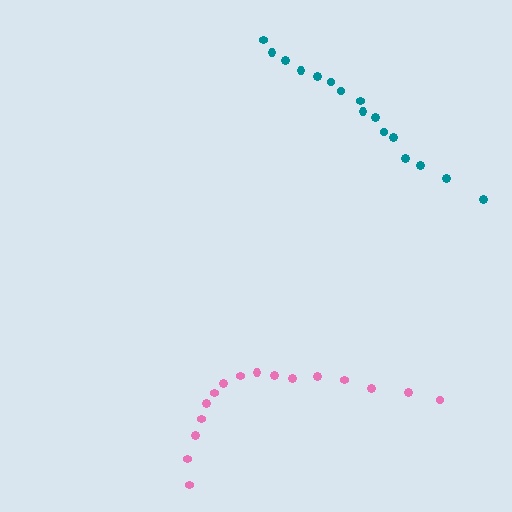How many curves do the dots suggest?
There are 2 distinct paths.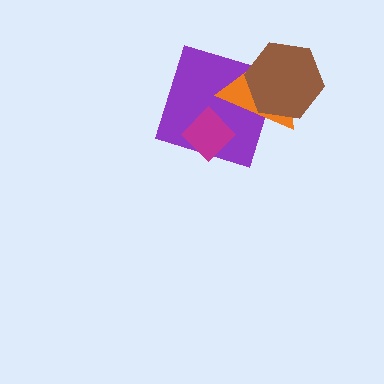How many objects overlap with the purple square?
3 objects overlap with the purple square.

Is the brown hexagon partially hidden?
No, no other shape covers it.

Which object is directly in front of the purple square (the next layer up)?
The magenta diamond is directly in front of the purple square.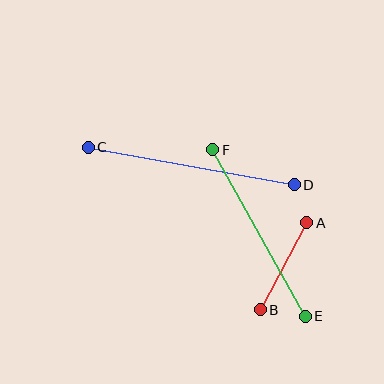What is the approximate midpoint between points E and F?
The midpoint is at approximately (259, 233) pixels.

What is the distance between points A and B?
The distance is approximately 99 pixels.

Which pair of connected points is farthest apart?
Points C and D are farthest apart.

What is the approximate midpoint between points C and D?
The midpoint is at approximately (191, 166) pixels.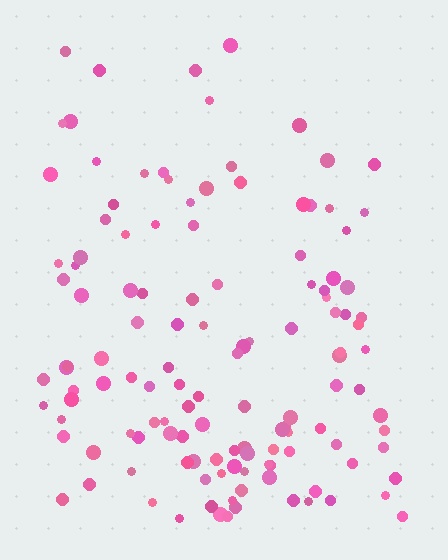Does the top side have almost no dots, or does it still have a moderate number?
Still a moderate number, just noticeably fewer than the bottom.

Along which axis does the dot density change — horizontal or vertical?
Vertical.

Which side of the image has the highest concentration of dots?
The bottom.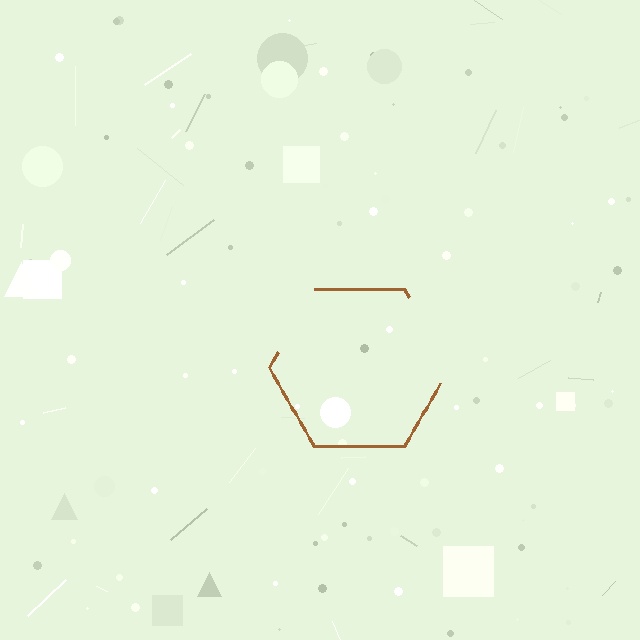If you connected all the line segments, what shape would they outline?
They would outline a hexagon.